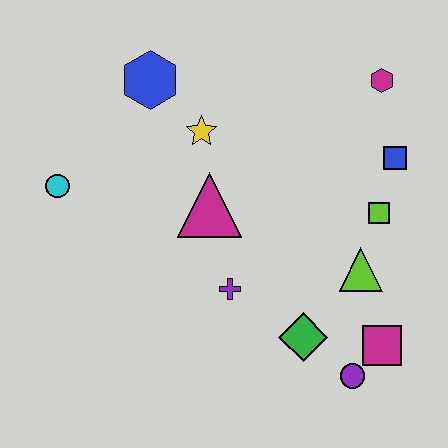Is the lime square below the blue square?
Yes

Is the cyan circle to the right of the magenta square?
No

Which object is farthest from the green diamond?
The blue hexagon is farthest from the green diamond.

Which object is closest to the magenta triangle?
The yellow star is closest to the magenta triangle.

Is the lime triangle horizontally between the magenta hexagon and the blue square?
No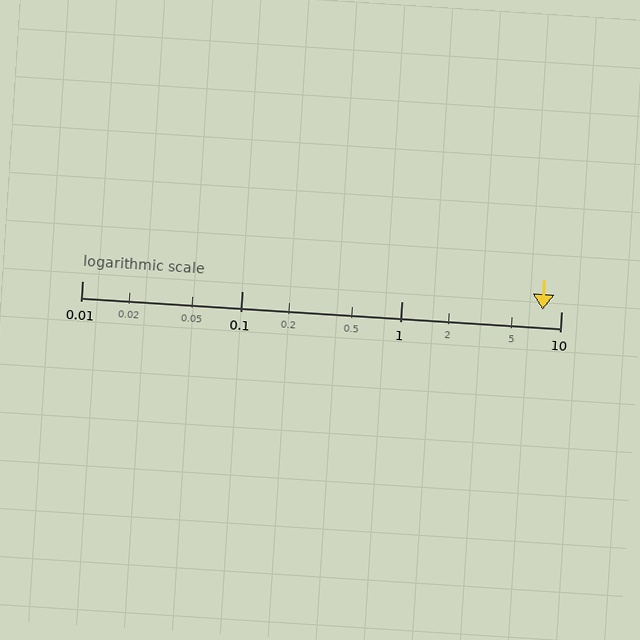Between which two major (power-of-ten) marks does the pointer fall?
The pointer is between 1 and 10.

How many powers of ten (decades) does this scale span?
The scale spans 3 decades, from 0.01 to 10.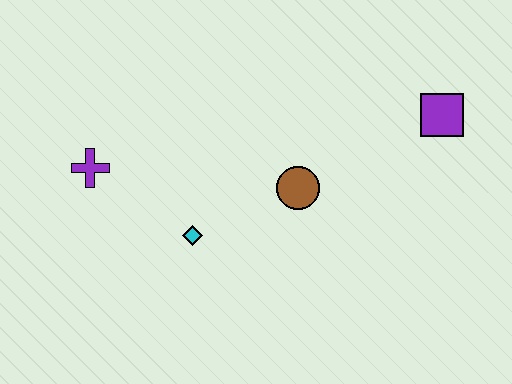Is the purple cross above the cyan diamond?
Yes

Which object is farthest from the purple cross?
The purple square is farthest from the purple cross.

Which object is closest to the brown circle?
The cyan diamond is closest to the brown circle.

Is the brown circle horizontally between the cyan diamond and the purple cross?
No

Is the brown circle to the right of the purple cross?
Yes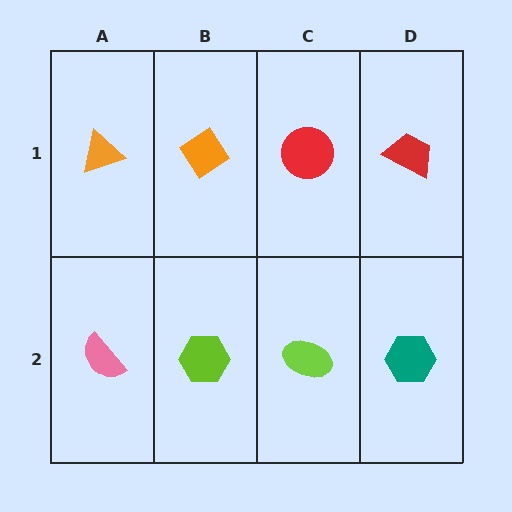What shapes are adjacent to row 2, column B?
An orange diamond (row 1, column B), a pink semicircle (row 2, column A), a lime ellipse (row 2, column C).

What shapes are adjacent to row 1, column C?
A lime ellipse (row 2, column C), an orange diamond (row 1, column B), a red trapezoid (row 1, column D).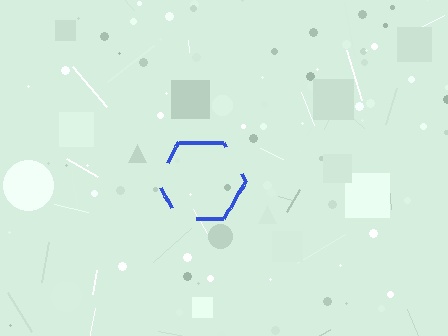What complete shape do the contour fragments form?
The contour fragments form a hexagon.